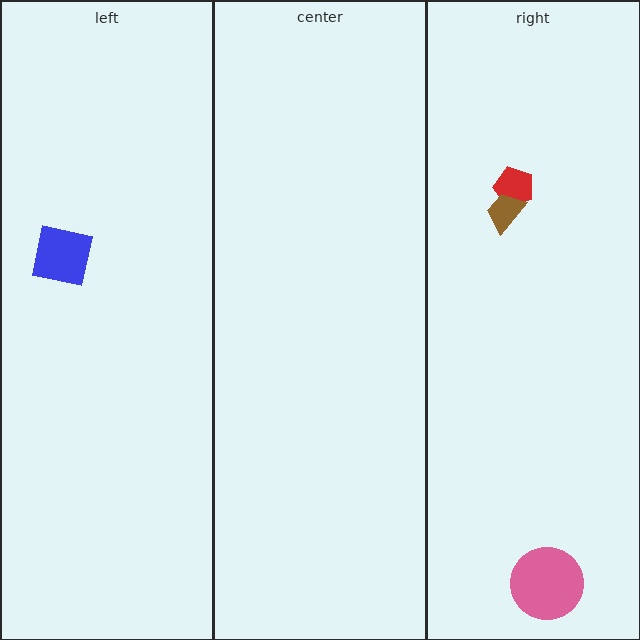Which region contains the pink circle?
The right region.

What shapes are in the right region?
The pink circle, the red pentagon, the brown trapezoid.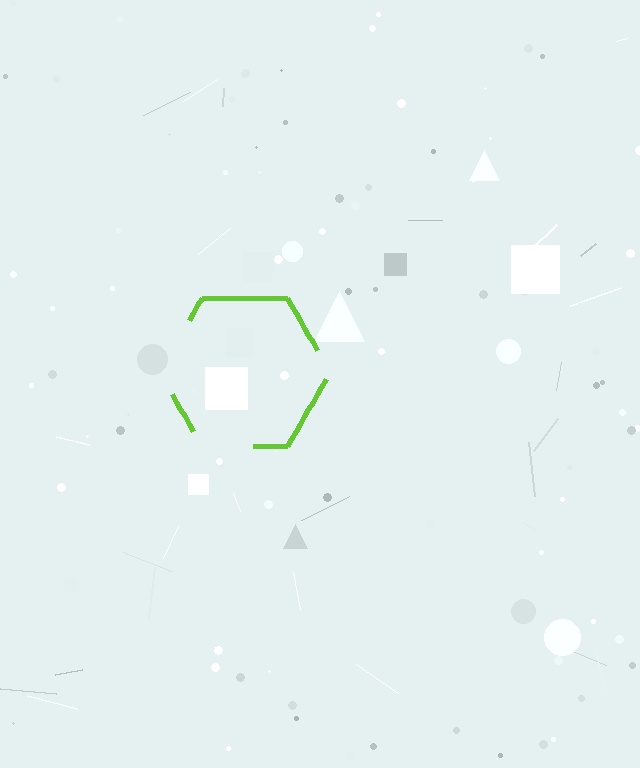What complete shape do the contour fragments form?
The contour fragments form a hexagon.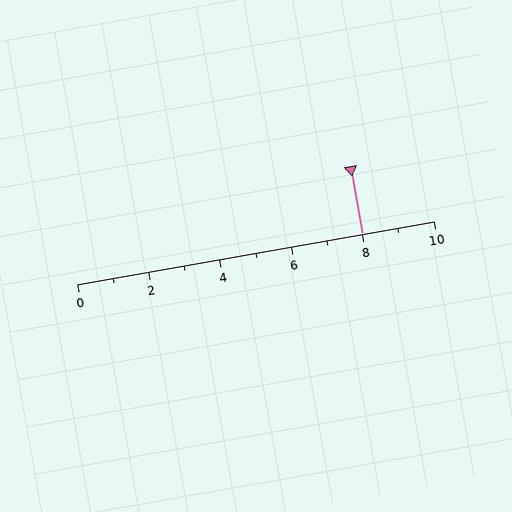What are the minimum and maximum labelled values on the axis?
The axis runs from 0 to 10.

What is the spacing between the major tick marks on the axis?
The major ticks are spaced 2 apart.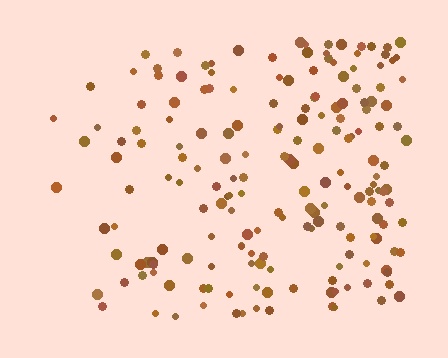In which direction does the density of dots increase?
From left to right, with the right side densest.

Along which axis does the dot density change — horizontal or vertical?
Horizontal.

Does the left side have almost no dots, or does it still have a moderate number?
Still a moderate number, just noticeably fewer than the right.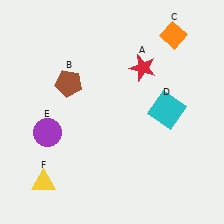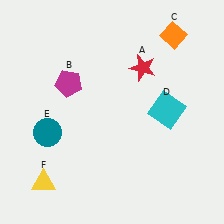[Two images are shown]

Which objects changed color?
B changed from brown to magenta. E changed from purple to teal.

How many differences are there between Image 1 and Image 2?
There are 2 differences between the two images.